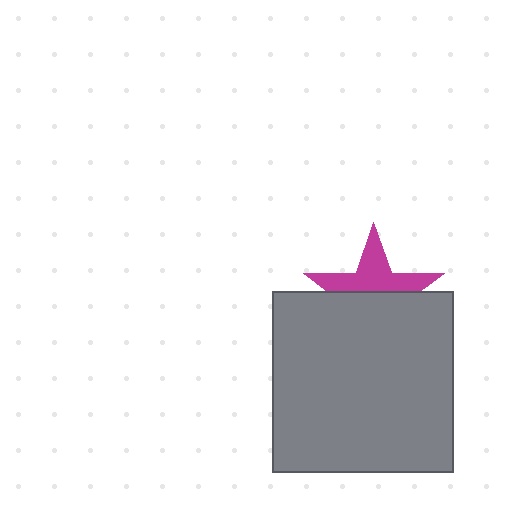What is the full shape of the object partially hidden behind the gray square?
The partially hidden object is a magenta star.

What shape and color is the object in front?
The object in front is a gray square.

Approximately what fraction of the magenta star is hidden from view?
Roughly 53% of the magenta star is hidden behind the gray square.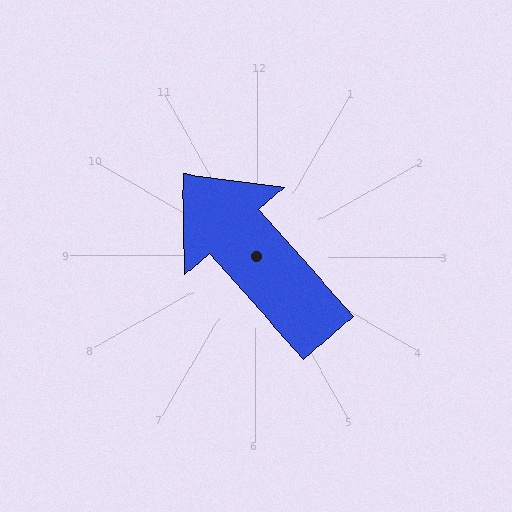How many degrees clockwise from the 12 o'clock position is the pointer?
Approximately 318 degrees.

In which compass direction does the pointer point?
Northwest.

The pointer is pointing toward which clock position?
Roughly 11 o'clock.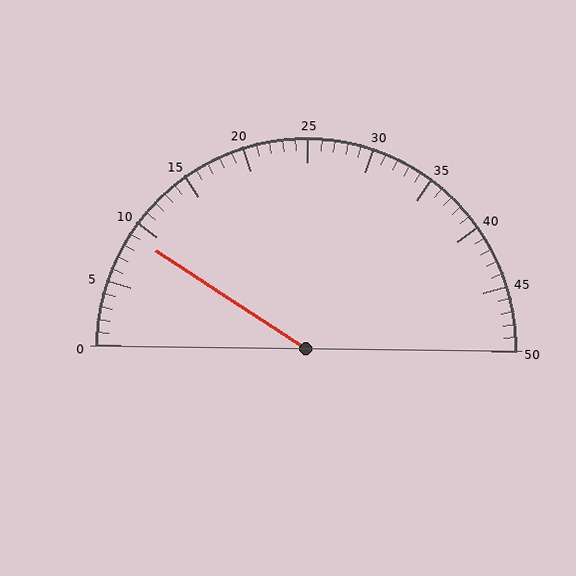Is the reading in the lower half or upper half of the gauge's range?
The reading is in the lower half of the range (0 to 50).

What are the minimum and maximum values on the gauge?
The gauge ranges from 0 to 50.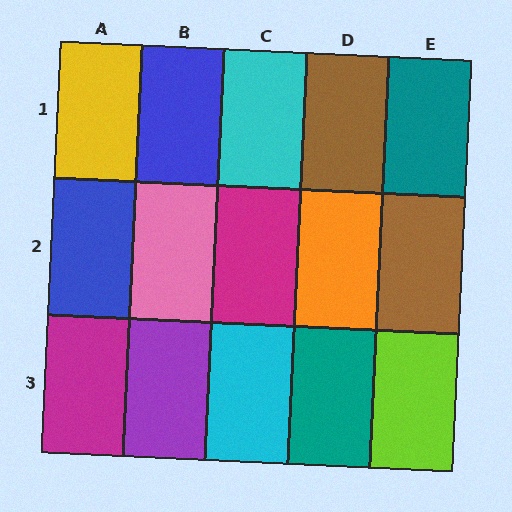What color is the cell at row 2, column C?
Magenta.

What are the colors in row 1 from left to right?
Yellow, blue, cyan, brown, teal.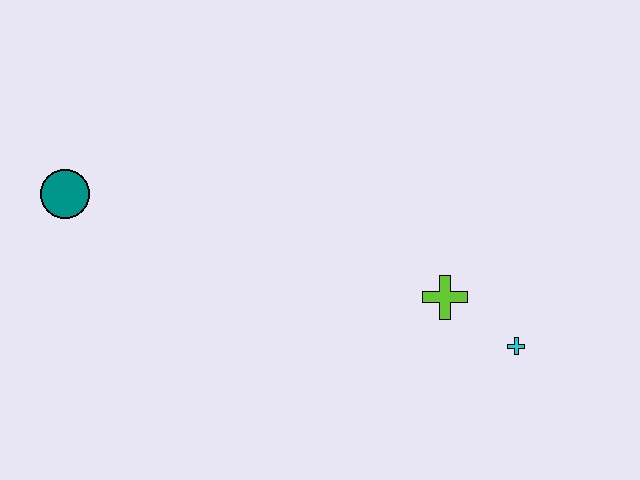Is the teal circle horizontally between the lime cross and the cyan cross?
No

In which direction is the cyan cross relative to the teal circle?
The cyan cross is to the right of the teal circle.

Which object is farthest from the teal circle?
The cyan cross is farthest from the teal circle.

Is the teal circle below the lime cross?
No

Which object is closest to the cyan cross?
The lime cross is closest to the cyan cross.